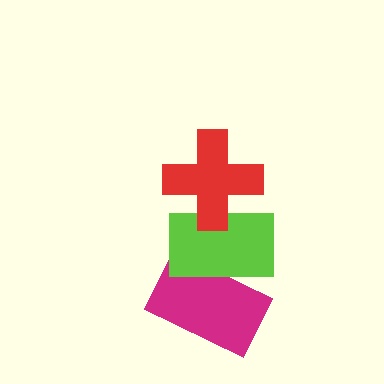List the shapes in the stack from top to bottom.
From top to bottom: the red cross, the lime rectangle, the magenta rectangle.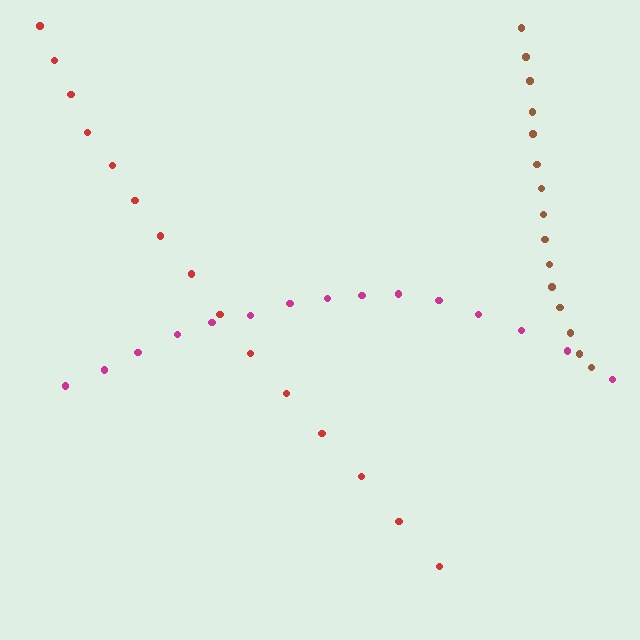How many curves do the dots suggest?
There are 3 distinct paths.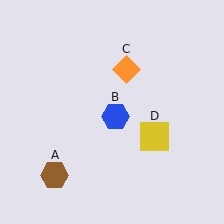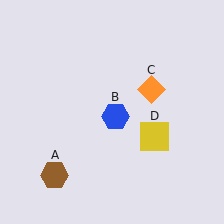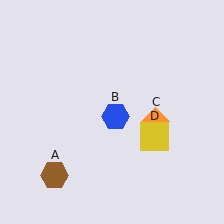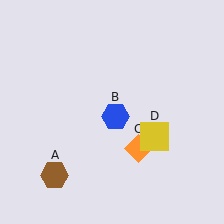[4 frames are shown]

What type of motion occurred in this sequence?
The orange diamond (object C) rotated clockwise around the center of the scene.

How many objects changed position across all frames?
1 object changed position: orange diamond (object C).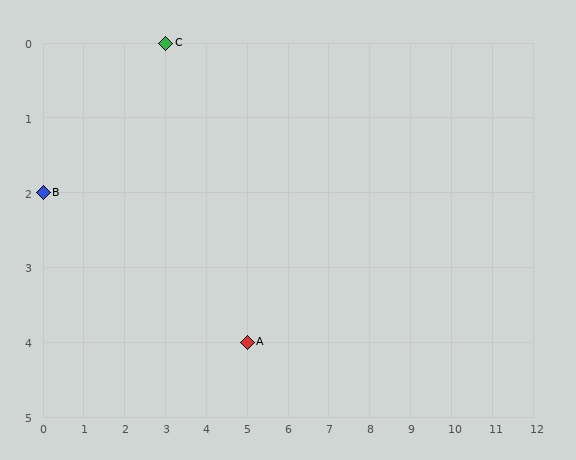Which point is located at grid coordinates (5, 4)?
Point A is at (5, 4).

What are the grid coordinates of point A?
Point A is at grid coordinates (5, 4).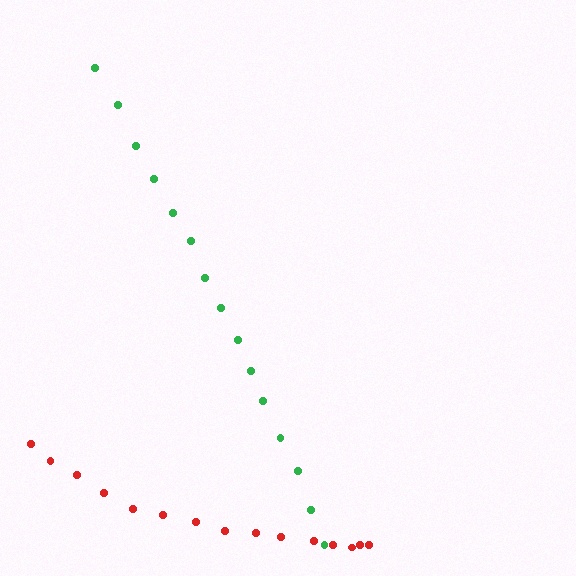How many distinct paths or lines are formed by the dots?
There are 2 distinct paths.